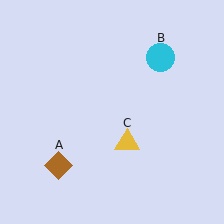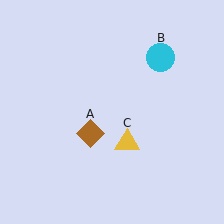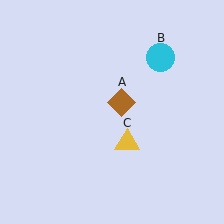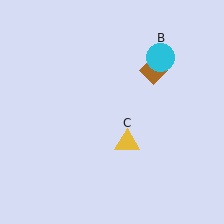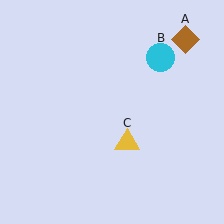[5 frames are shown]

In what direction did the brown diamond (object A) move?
The brown diamond (object A) moved up and to the right.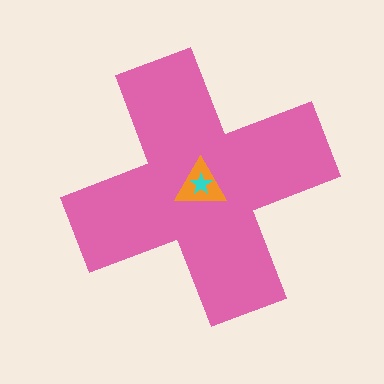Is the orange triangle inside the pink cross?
Yes.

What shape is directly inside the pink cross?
The orange triangle.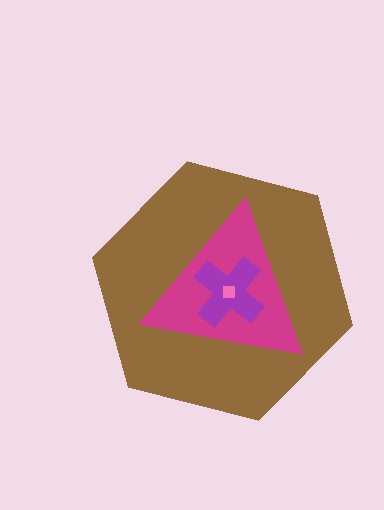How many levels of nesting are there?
4.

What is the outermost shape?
The brown hexagon.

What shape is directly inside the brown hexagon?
The magenta triangle.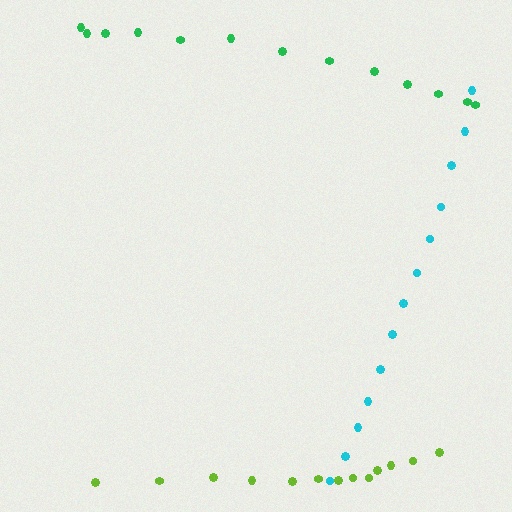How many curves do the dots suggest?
There are 3 distinct paths.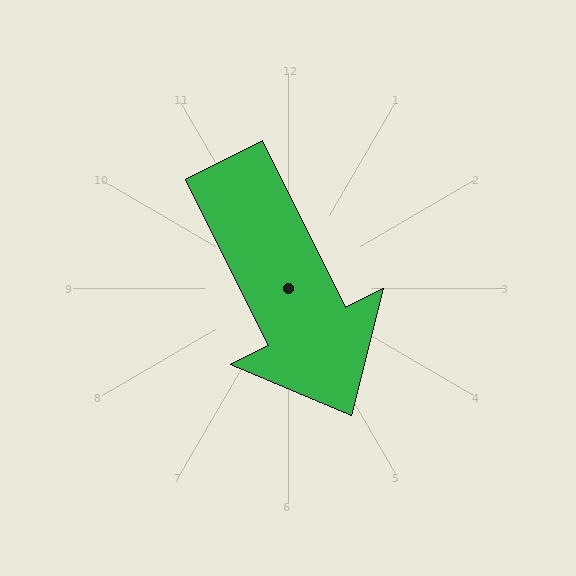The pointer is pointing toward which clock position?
Roughly 5 o'clock.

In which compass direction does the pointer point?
Southeast.